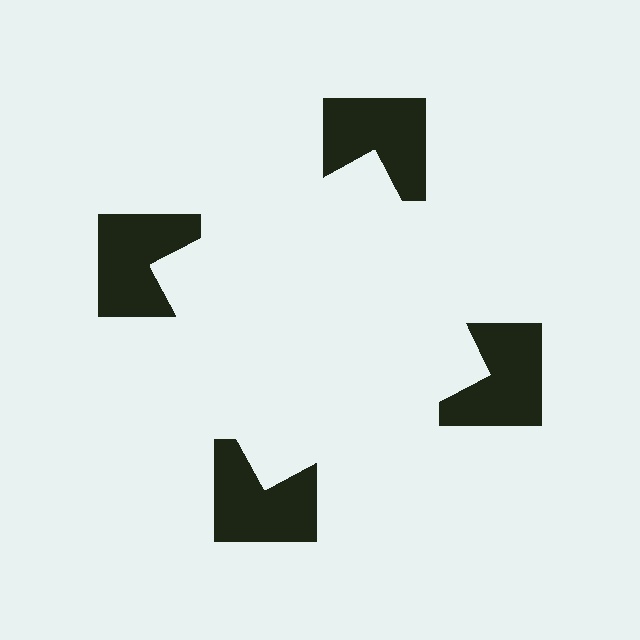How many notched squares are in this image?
There are 4 — one at each vertex of the illusory square.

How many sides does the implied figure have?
4 sides.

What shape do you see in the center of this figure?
An illusory square — its edges are inferred from the aligned wedge cuts in the notched squares, not physically drawn.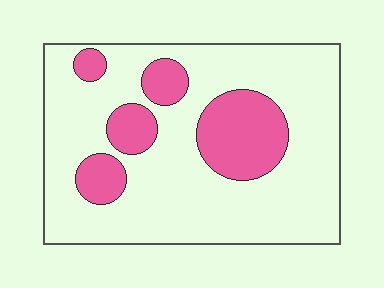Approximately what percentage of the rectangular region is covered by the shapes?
Approximately 25%.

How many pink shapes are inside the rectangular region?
5.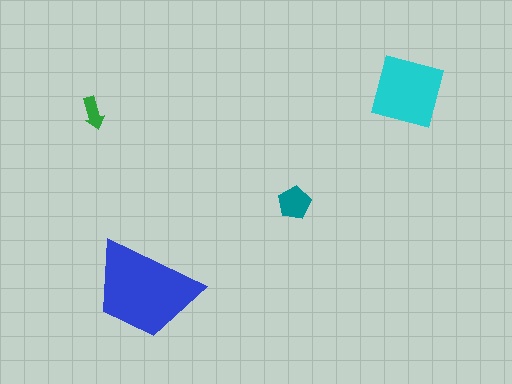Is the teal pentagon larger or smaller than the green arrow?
Larger.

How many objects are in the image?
There are 4 objects in the image.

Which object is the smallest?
The green arrow.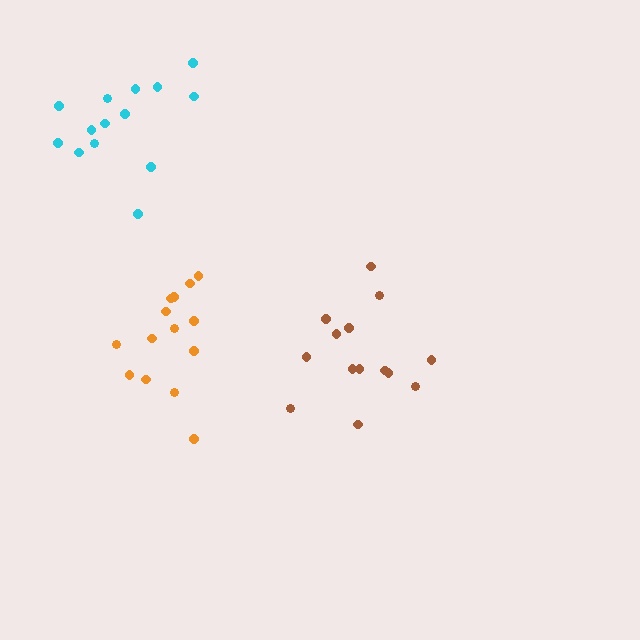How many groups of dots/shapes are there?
There are 3 groups.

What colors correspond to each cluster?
The clusters are colored: orange, brown, cyan.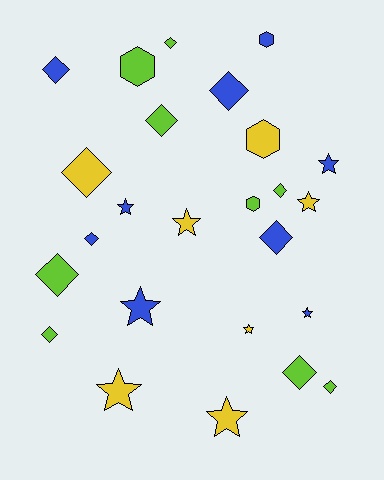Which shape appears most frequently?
Diamond, with 12 objects.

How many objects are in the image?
There are 25 objects.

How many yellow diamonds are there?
There is 1 yellow diamond.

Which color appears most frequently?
Lime, with 9 objects.